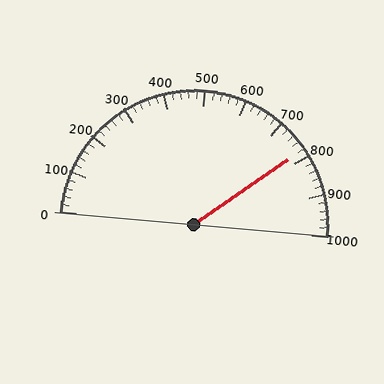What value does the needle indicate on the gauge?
The needle indicates approximately 780.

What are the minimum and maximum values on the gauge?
The gauge ranges from 0 to 1000.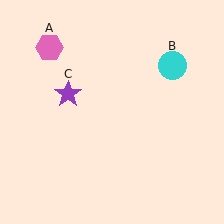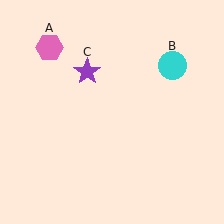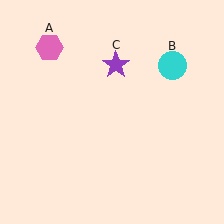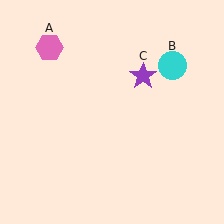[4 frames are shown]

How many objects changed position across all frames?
1 object changed position: purple star (object C).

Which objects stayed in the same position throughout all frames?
Pink hexagon (object A) and cyan circle (object B) remained stationary.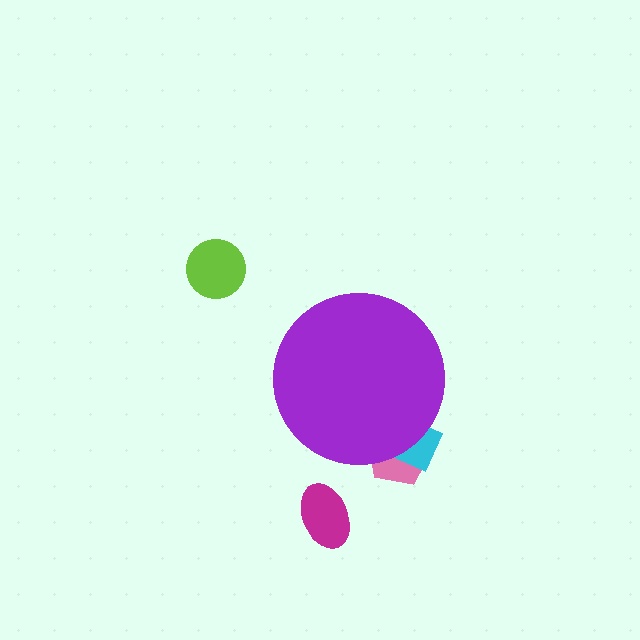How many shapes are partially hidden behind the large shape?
2 shapes are partially hidden.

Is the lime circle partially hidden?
No, the lime circle is fully visible.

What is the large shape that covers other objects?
A purple circle.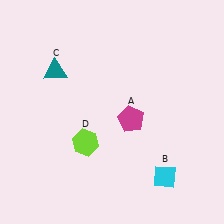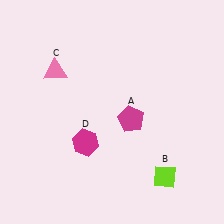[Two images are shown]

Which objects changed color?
B changed from cyan to lime. C changed from teal to pink. D changed from lime to magenta.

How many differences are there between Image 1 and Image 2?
There are 3 differences between the two images.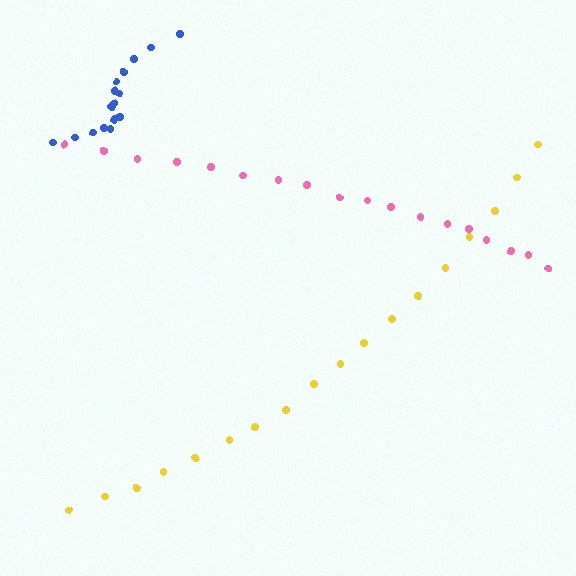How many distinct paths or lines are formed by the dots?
There are 3 distinct paths.